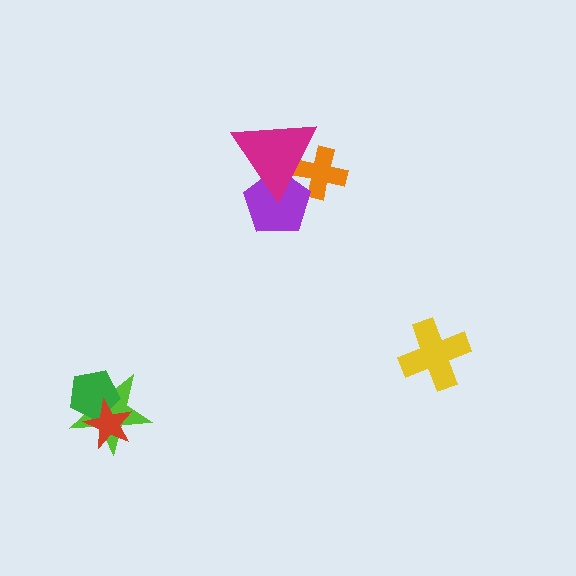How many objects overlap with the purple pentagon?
2 objects overlap with the purple pentagon.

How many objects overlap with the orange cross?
2 objects overlap with the orange cross.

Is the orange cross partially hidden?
Yes, it is partially covered by another shape.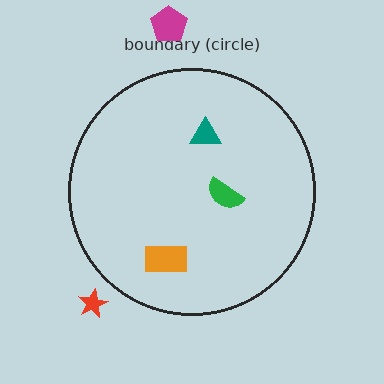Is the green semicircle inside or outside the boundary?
Inside.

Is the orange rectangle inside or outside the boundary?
Inside.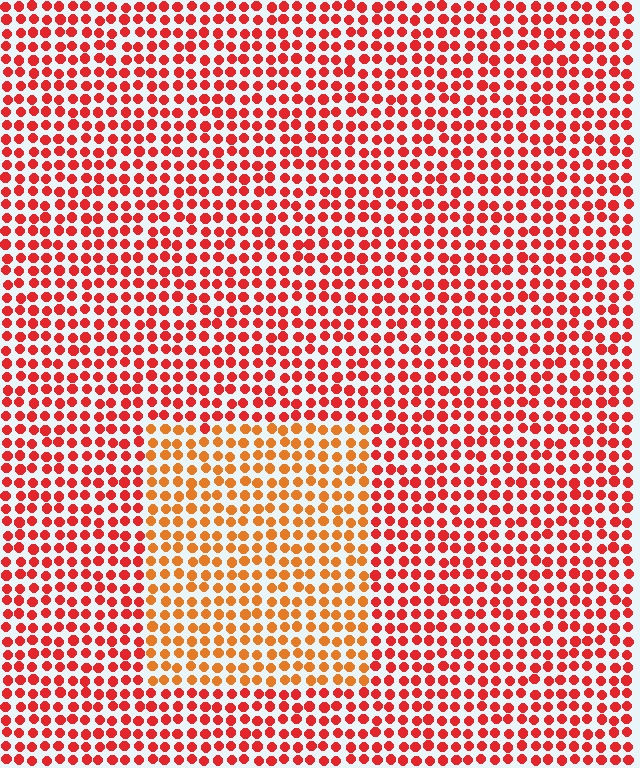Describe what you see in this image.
The image is filled with small red elements in a uniform arrangement. A rectangle-shaped region is visible where the elements are tinted to a slightly different hue, forming a subtle color boundary.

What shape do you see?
I see a rectangle.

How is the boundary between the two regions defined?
The boundary is defined purely by a slight shift in hue (about 29 degrees). Spacing, size, and orientation are identical on both sides.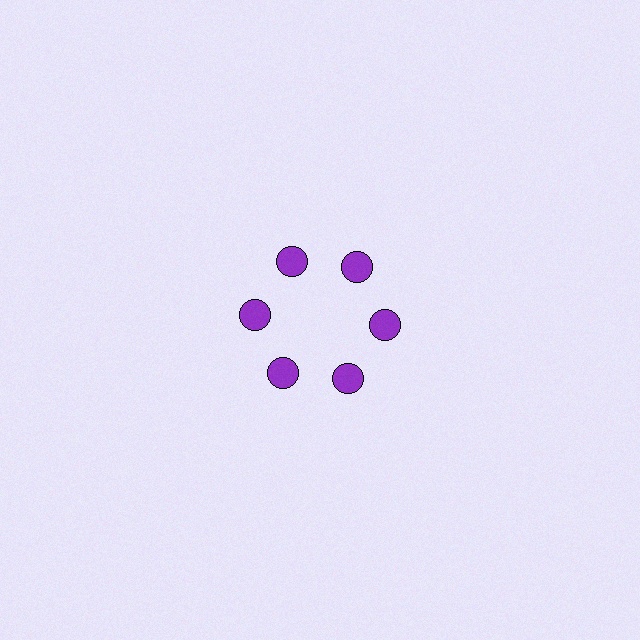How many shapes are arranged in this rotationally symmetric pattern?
There are 6 shapes, arranged in 6 groups of 1.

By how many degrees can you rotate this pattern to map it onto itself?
The pattern maps onto itself every 60 degrees of rotation.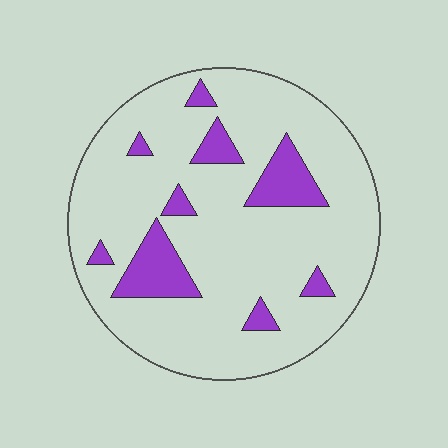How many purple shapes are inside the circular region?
9.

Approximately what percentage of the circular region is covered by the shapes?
Approximately 15%.